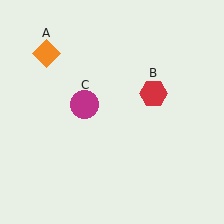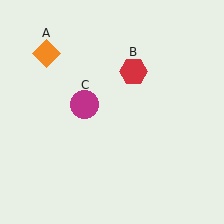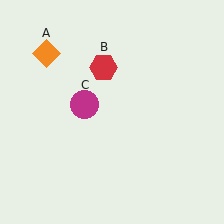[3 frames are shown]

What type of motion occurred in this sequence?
The red hexagon (object B) rotated counterclockwise around the center of the scene.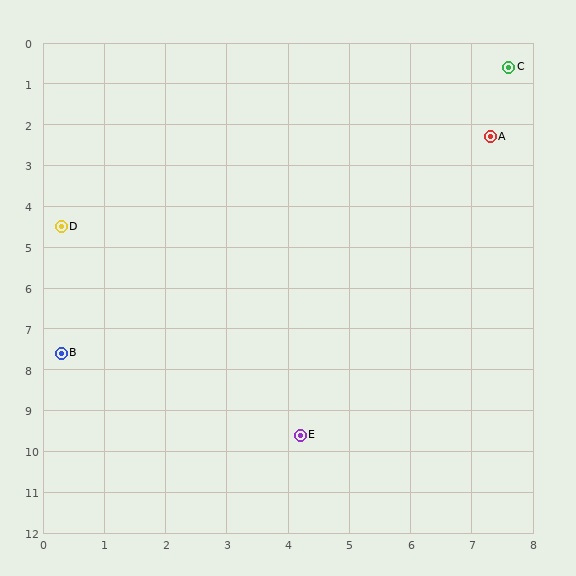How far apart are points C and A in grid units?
Points C and A are about 1.7 grid units apart.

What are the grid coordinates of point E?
Point E is at approximately (4.2, 9.6).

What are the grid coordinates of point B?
Point B is at approximately (0.3, 7.6).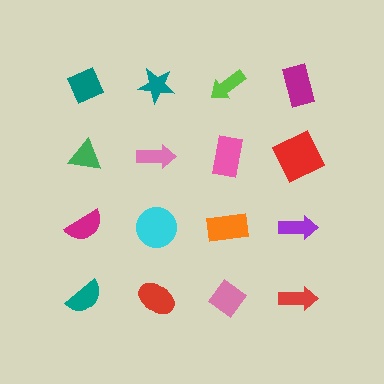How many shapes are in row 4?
4 shapes.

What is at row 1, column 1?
A teal diamond.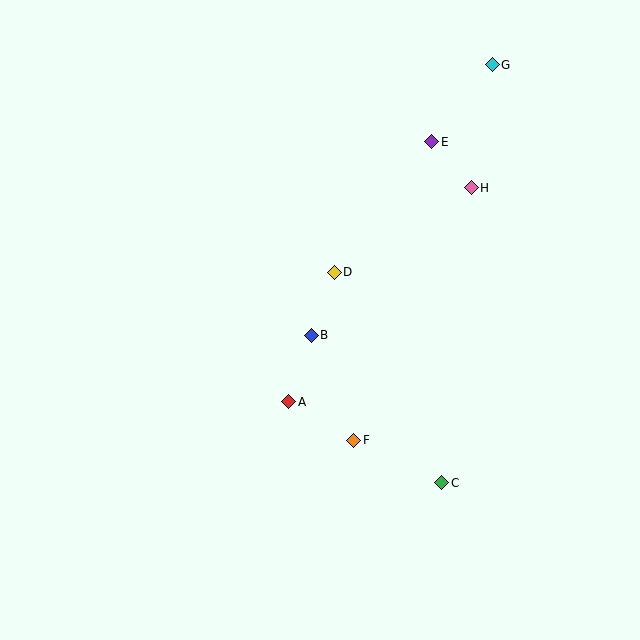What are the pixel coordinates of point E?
Point E is at (432, 142).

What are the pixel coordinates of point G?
Point G is at (492, 65).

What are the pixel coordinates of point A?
Point A is at (289, 402).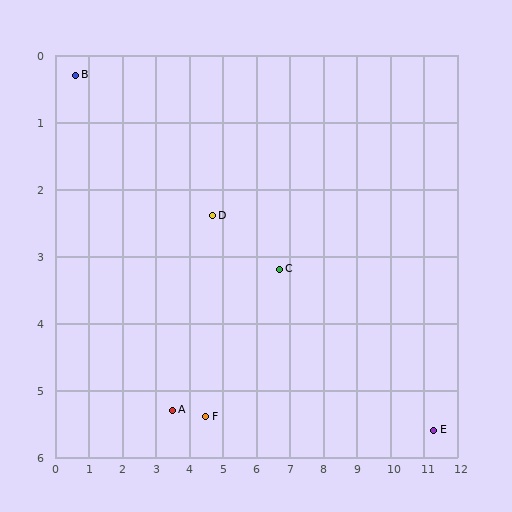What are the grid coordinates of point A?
Point A is at approximately (3.5, 5.3).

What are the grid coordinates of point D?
Point D is at approximately (4.7, 2.4).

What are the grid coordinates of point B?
Point B is at approximately (0.6, 0.3).